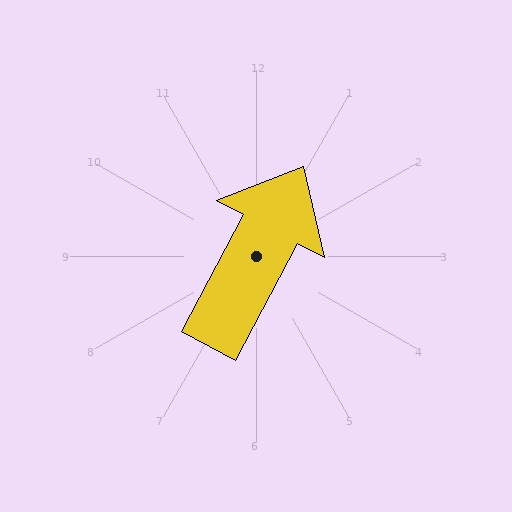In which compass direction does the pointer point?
Northeast.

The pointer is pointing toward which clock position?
Roughly 1 o'clock.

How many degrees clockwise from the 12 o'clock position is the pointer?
Approximately 28 degrees.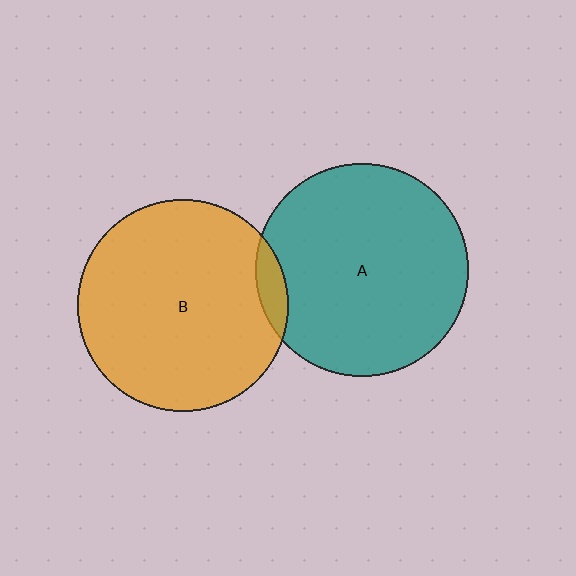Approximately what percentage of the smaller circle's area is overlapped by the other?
Approximately 5%.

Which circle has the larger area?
Circle A (teal).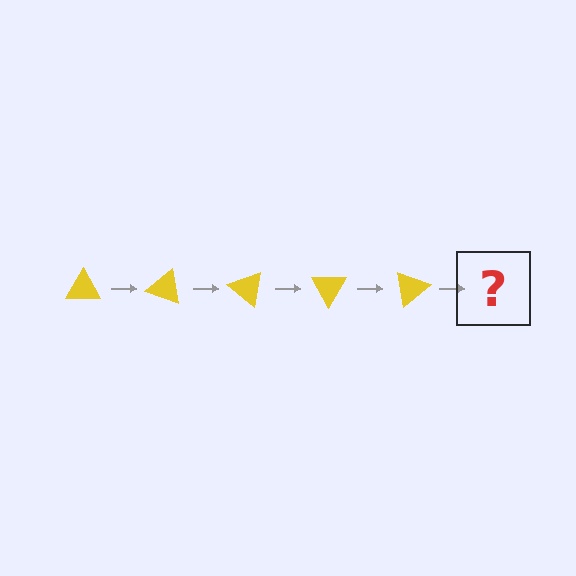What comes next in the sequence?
The next element should be a yellow triangle rotated 100 degrees.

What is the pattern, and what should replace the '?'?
The pattern is that the triangle rotates 20 degrees each step. The '?' should be a yellow triangle rotated 100 degrees.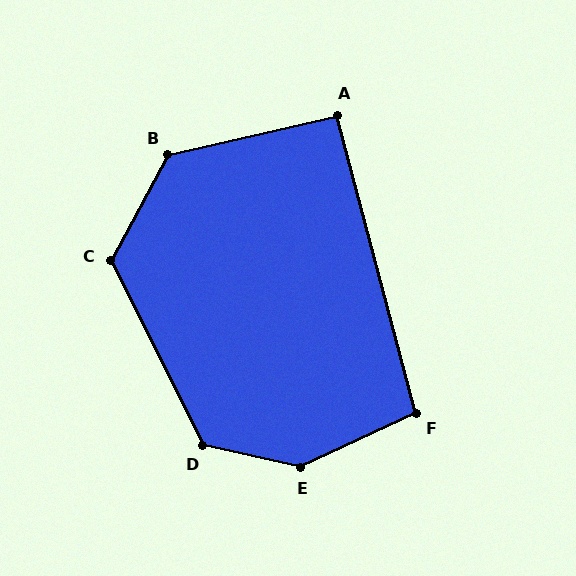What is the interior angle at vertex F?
Approximately 100 degrees (obtuse).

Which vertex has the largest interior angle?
E, at approximately 143 degrees.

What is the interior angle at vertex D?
Approximately 128 degrees (obtuse).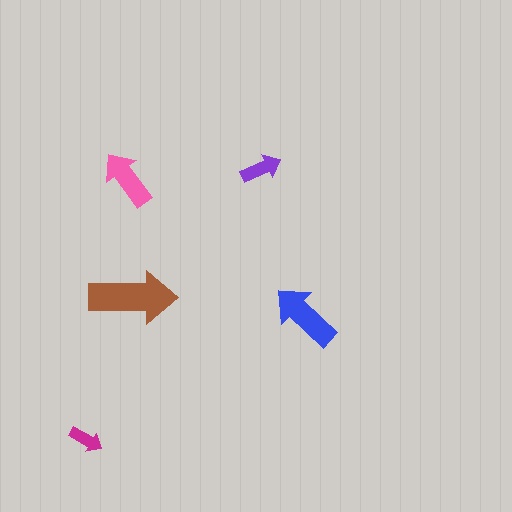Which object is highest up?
The purple arrow is topmost.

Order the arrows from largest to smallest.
the brown one, the blue one, the pink one, the purple one, the magenta one.